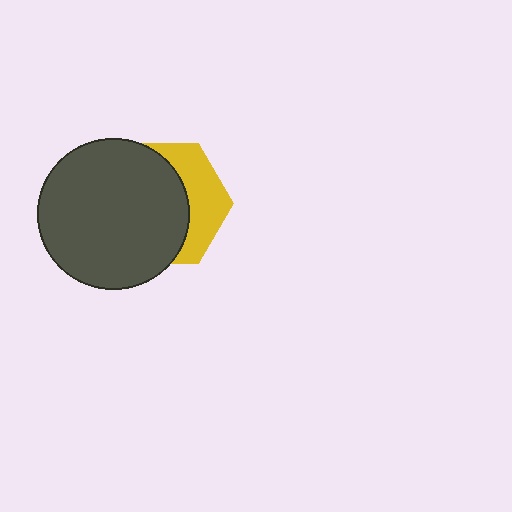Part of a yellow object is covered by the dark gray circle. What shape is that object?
It is a hexagon.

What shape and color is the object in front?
The object in front is a dark gray circle.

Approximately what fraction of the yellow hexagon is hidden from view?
Roughly 65% of the yellow hexagon is hidden behind the dark gray circle.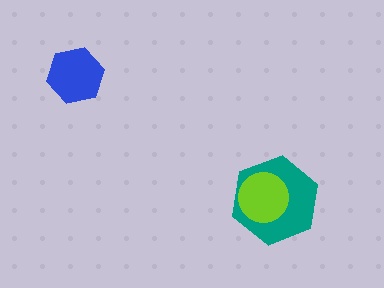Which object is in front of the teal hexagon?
The lime circle is in front of the teal hexagon.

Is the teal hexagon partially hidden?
Yes, it is partially covered by another shape.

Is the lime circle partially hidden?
No, no other shape covers it.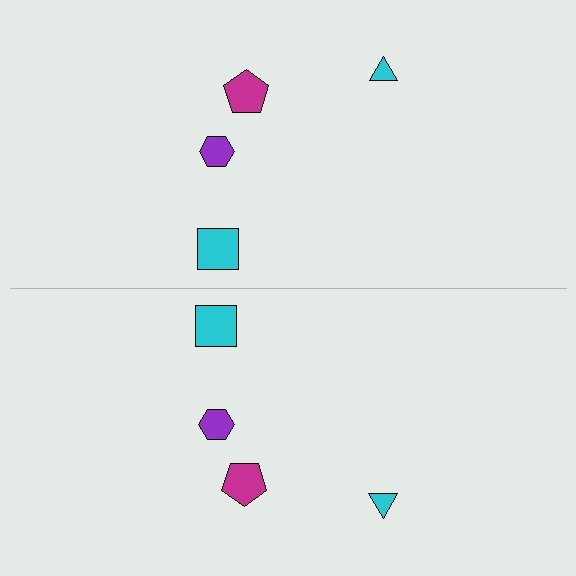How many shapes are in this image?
There are 8 shapes in this image.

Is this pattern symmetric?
Yes, this pattern has bilateral (reflection) symmetry.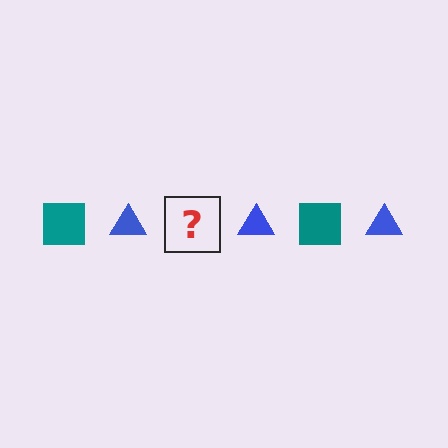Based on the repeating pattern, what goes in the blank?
The blank should be a teal square.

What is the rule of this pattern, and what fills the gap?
The rule is that the pattern alternates between teal square and blue triangle. The gap should be filled with a teal square.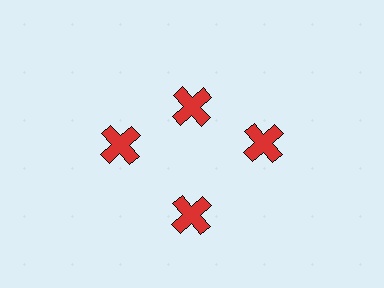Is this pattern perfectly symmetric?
No. The 4 red crosses are arranged in a ring, but one element near the 12 o'clock position is pulled inward toward the center, breaking the 4-fold rotational symmetry.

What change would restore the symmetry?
The symmetry would be restored by moving it outward, back onto the ring so that all 4 crosses sit at equal angles and equal distance from the center.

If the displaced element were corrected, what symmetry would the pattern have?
It would have 4-fold rotational symmetry — the pattern would map onto itself every 90 degrees.